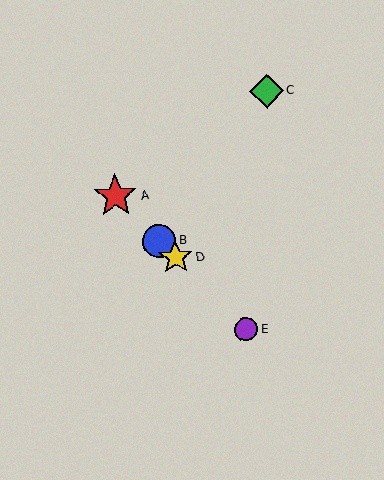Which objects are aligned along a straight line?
Objects A, B, D, E are aligned along a straight line.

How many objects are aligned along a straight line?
4 objects (A, B, D, E) are aligned along a straight line.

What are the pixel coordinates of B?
Object B is at (159, 241).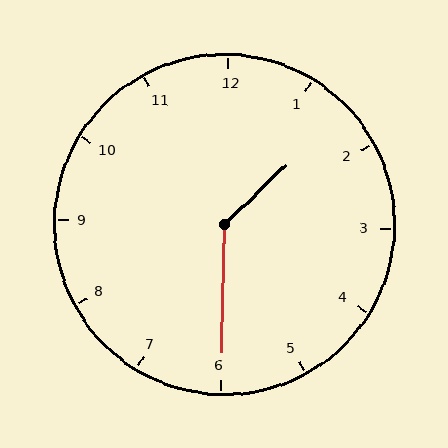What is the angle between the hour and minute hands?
Approximately 135 degrees.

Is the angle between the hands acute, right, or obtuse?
It is obtuse.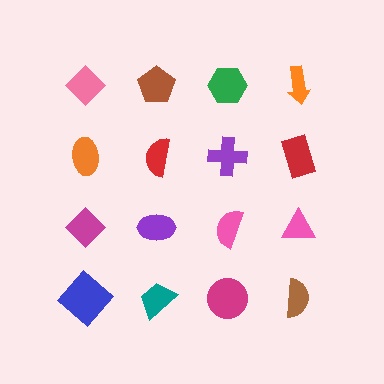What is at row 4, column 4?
A brown semicircle.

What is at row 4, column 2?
A teal trapezoid.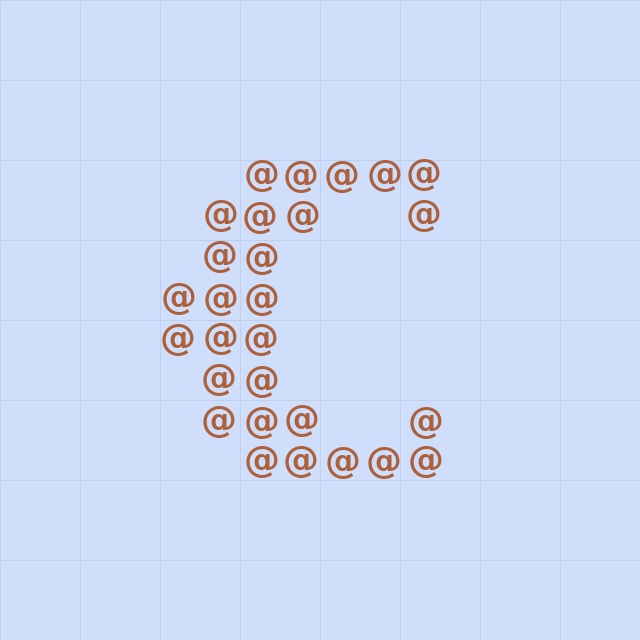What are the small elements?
The small elements are at signs.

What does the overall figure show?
The overall figure shows the letter C.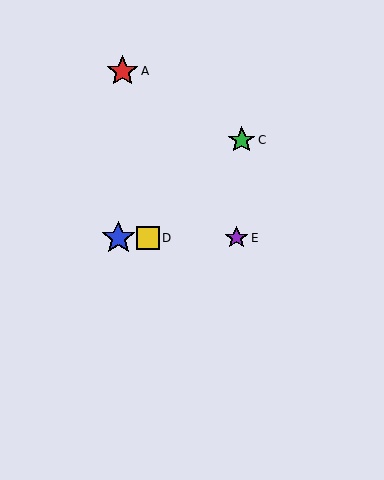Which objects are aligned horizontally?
Objects B, D, E are aligned horizontally.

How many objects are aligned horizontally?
3 objects (B, D, E) are aligned horizontally.